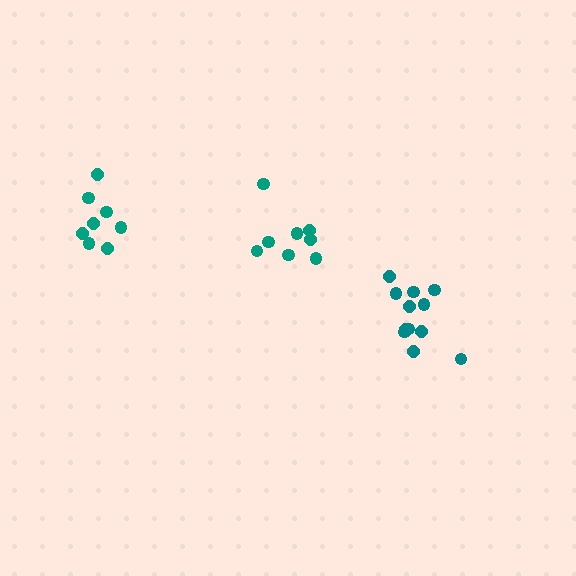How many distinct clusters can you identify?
There are 3 distinct clusters.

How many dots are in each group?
Group 1: 12 dots, Group 2: 8 dots, Group 3: 8 dots (28 total).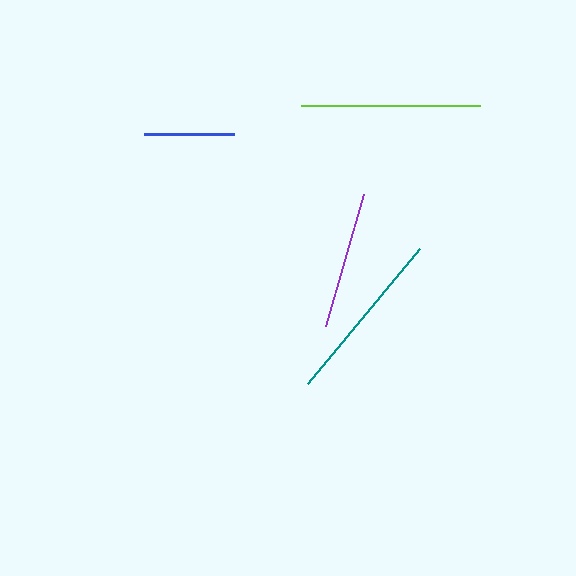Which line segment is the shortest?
The blue line is the shortest at approximately 90 pixels.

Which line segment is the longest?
The lime line is the longest at approximately 179 pixels.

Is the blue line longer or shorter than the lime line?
The lime line is longer than the blue line.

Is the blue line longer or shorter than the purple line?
The purple line is longer than the blue line.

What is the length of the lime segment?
The lime segment is approximately 179 pixels long.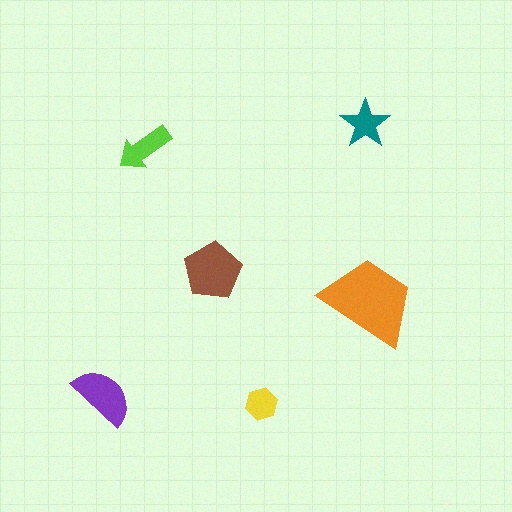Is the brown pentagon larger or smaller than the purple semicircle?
Larger.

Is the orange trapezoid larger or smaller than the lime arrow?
Larger.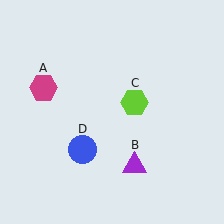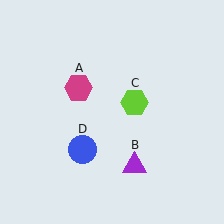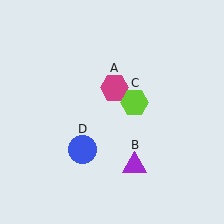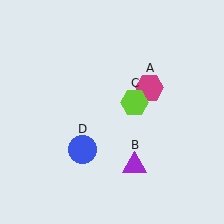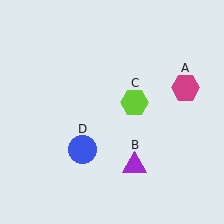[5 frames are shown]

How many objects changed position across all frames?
1 object changed position: magenta hexagon (object A).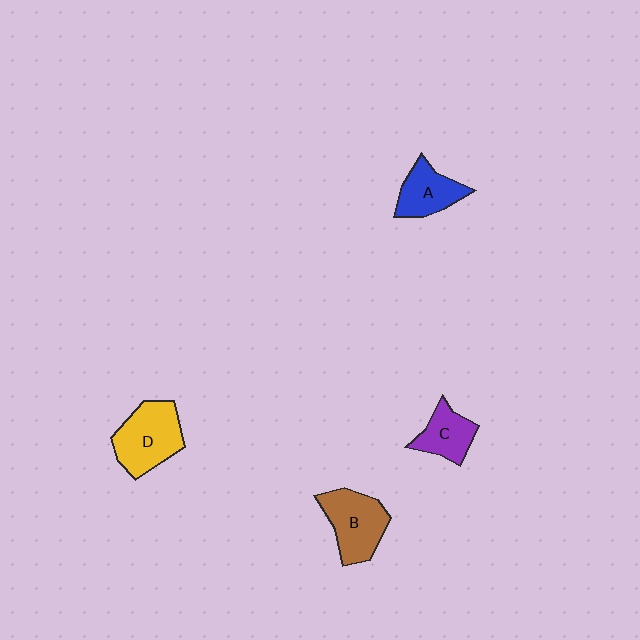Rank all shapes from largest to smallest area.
From largest to smallest: D (yellow), B (brown), A (blue), C (purple).